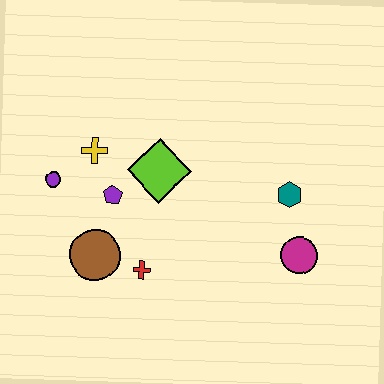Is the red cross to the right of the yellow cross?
Yes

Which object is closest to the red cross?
The brown circle is closest to the red cross.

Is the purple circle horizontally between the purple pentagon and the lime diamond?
No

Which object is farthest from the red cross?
The teal hexagon is farthest from the red cross.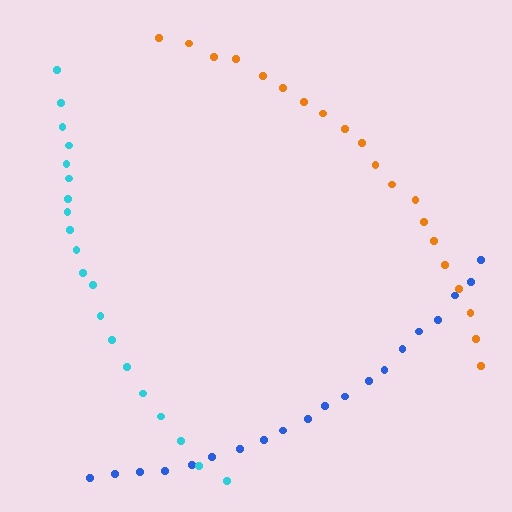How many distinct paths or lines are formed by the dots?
There are 3 distinct paths.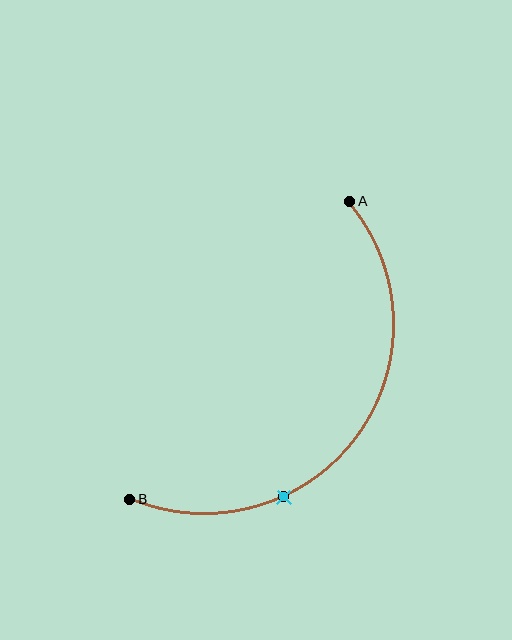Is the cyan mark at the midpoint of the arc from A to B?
No. The cyan mark lies on the arc but is closer to endpoint B. The arc midpoint would be at the point on the curve equidistant along the arc from both A and B.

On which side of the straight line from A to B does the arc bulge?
The arc bulges below and to the right of the straight line connecting A and B.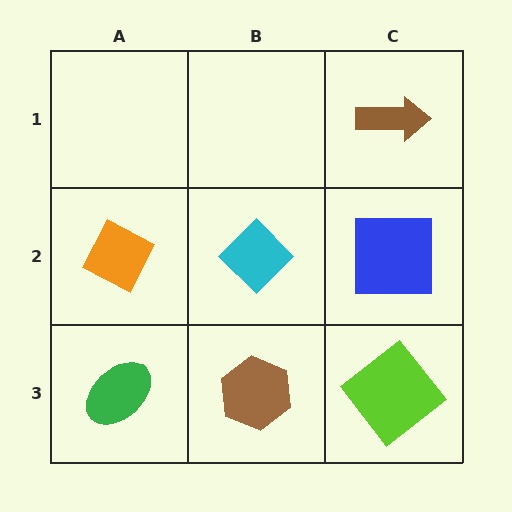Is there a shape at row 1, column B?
No, that cell is empty.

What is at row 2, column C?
A blue square.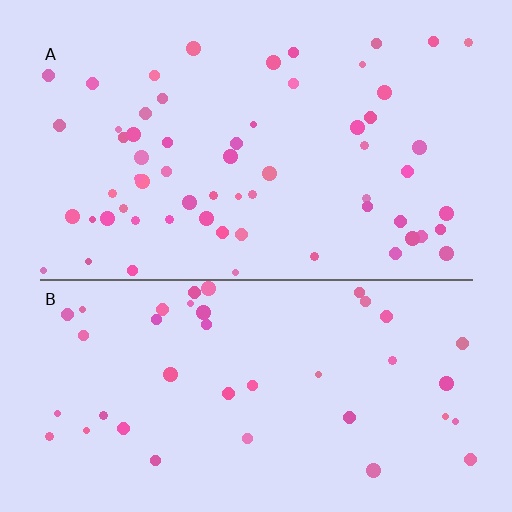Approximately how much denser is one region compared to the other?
Approximately 1.5× — region A over region B.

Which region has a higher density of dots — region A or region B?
A (the top).